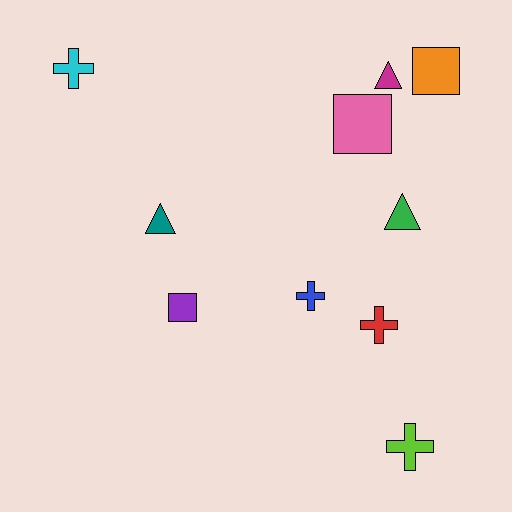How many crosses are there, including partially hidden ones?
There are 4 crosses.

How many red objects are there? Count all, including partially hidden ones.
There is 1 red object.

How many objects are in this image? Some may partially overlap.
There are 10 objects.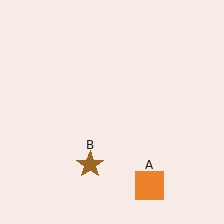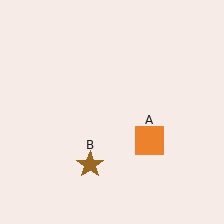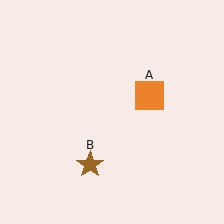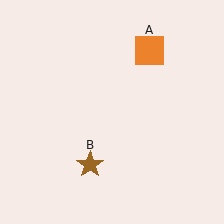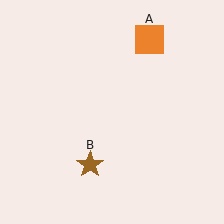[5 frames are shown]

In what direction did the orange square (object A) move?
The orange square (object A) moved up.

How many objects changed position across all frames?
1 object changed position: orange square (object A).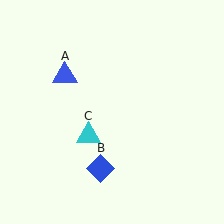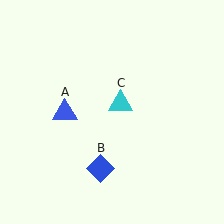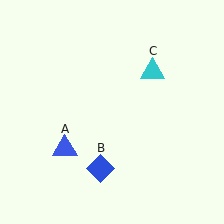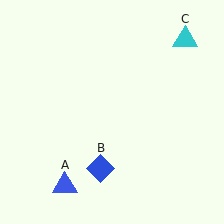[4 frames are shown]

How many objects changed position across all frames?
2 objects changed position: blue triangle (object A), cyan triangle (object C).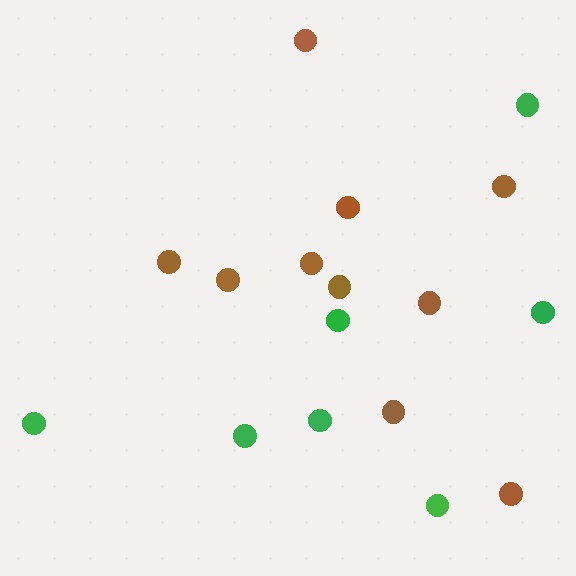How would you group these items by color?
There are 2 groups: one group of brown circles (10) and one group of green circles (7).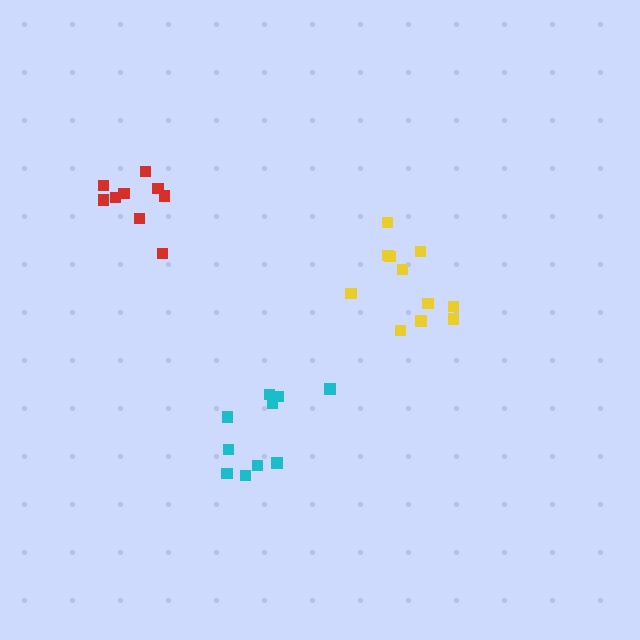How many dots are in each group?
Group 1: 10 dots, Group 2: 11 dots, Group 3: 9 dots (30 total).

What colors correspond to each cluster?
The clusters are colored: cyan, yellow, red.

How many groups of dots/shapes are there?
There are 3 groups.